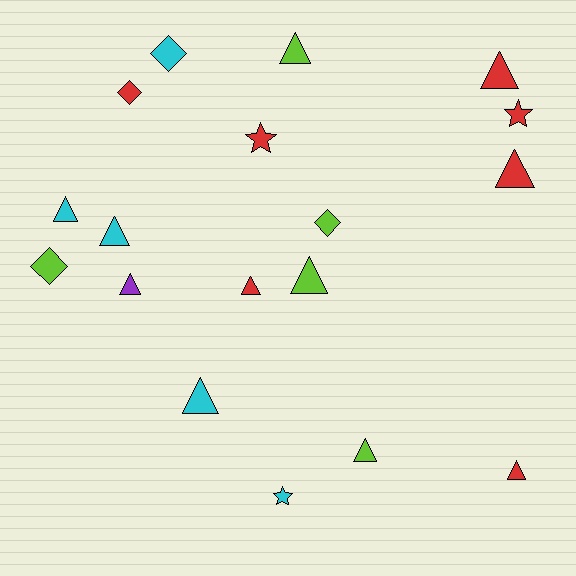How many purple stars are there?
There are no purple stars.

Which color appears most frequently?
Red, with 7 objects.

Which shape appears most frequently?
Triangle, with 11 objects.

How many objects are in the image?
There are 18 objects.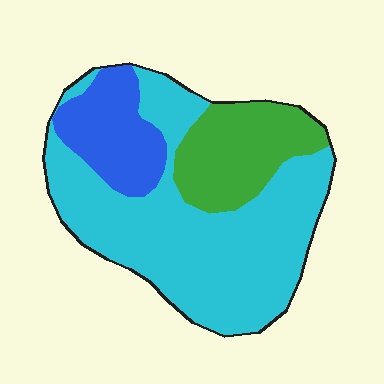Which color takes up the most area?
Cyan, at roughly 60%.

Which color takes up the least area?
Blue, at roughly 15%.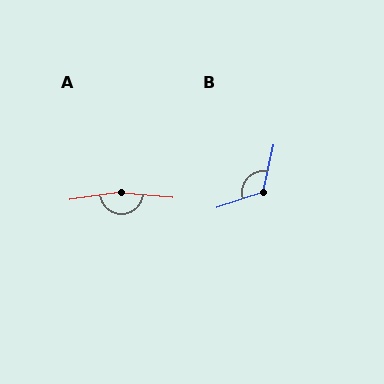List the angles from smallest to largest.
B (120°), A (166°).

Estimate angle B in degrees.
Approximately 120 degrees.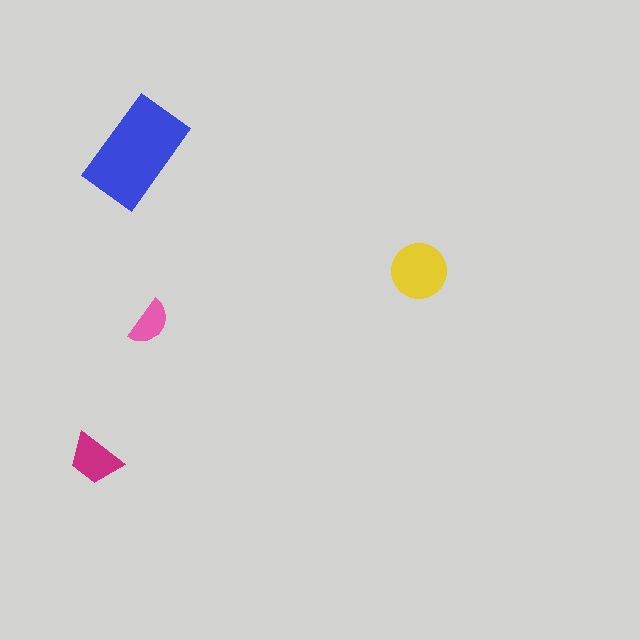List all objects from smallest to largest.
The pink semicircle, the magenta trapezoid, the yellow circle, the blue rectangle.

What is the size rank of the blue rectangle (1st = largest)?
1st.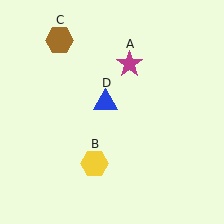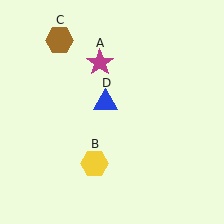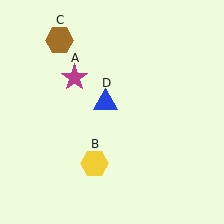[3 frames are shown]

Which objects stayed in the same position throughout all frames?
Yellow hexagon (object B) and brown hexagon (object C) and blue triangle (object D) remained stationary.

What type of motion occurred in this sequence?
The magenta star (object A) rotated counterclockwise around the center of the scene.